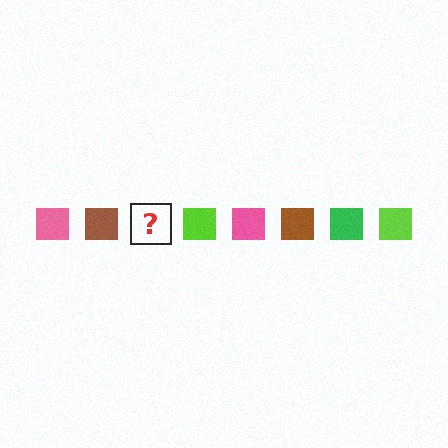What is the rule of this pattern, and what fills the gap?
The rule is that the pattern cycles through pink, brown, green, lime squares. The gap should be filled with a green square.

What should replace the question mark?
The question mark should be replaced with a green square.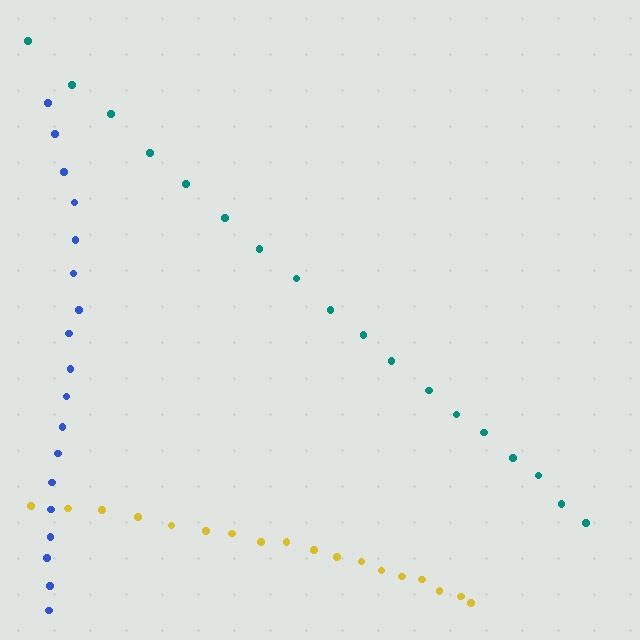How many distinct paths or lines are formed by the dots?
There are 3 distinct paths.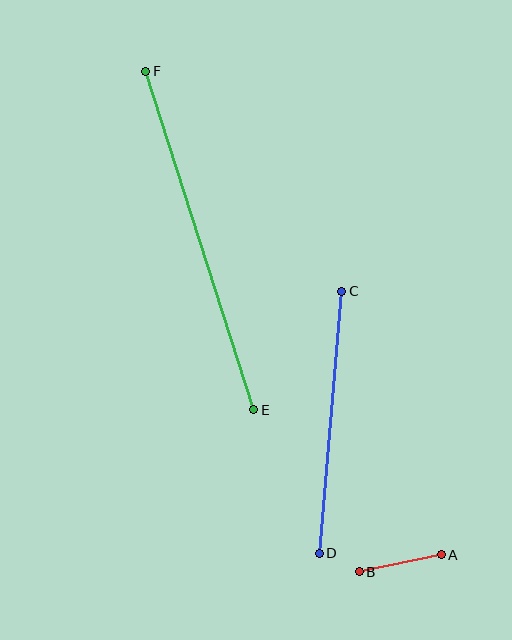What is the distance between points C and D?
The distance is approximately 263 pixels.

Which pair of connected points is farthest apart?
Points E and F are farthest apart.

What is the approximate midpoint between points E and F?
The midpoint is at approximately (200, 240) pixels.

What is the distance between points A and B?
The distance is approximately 84 pixels.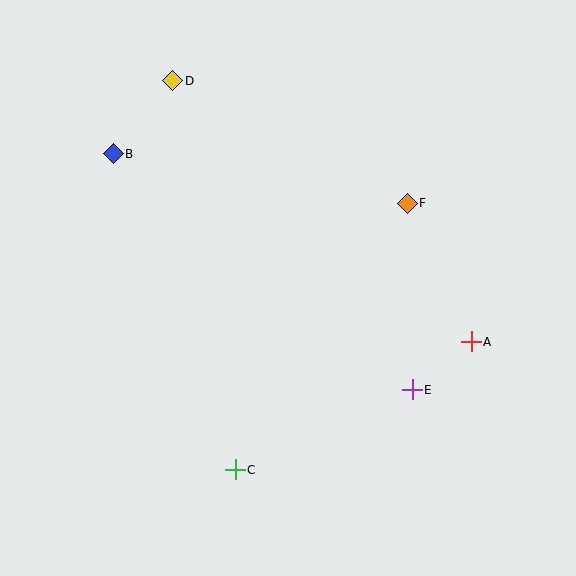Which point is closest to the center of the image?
Point F at (407, 203) is closest to the center.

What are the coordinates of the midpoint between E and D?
The midpoint between E and D is at (292, 235).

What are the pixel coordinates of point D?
Point D is at (173, 81).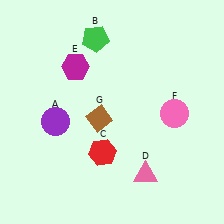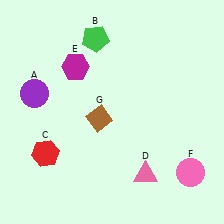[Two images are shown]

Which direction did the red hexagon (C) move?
The red hexagon (C) moved left.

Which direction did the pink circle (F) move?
The pink circle (F) moved down.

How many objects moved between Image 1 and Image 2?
3 objects moved between the two images.